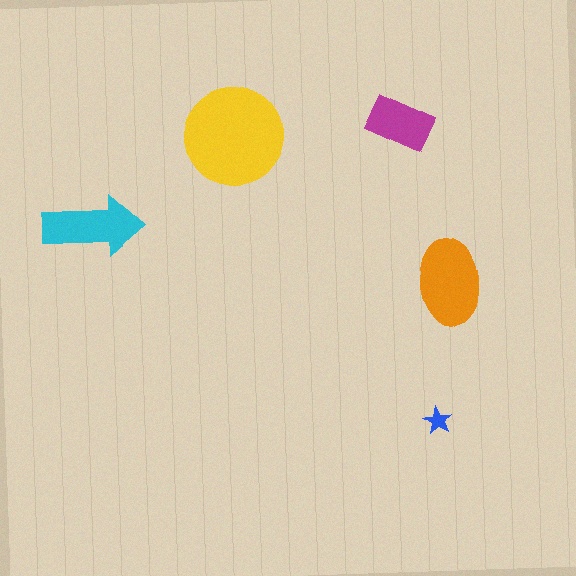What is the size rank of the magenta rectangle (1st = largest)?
4th.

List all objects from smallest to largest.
The blue star, the magenta rectangle, the cyan arrow, the orange ellipse, the yellow circle.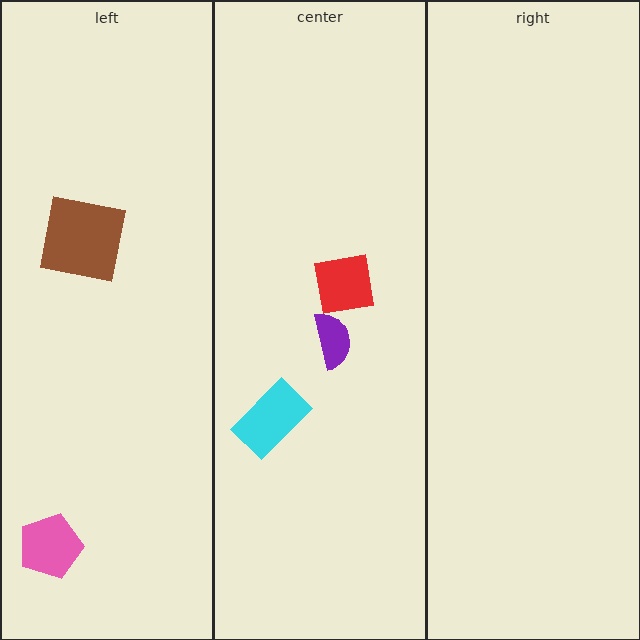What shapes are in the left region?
The pink pentagon, the brown square.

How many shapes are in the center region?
3.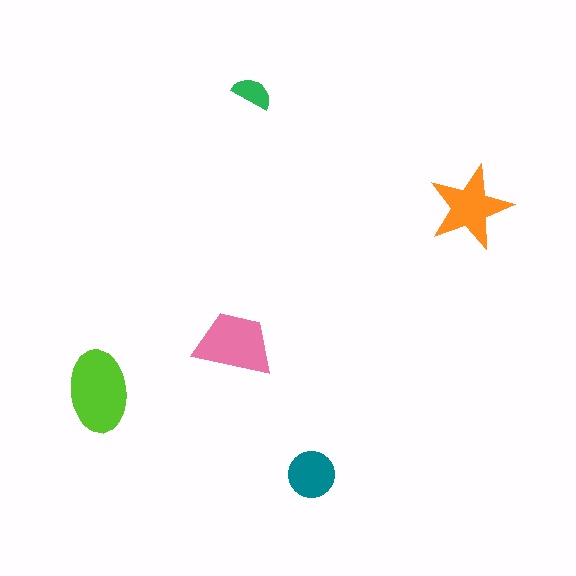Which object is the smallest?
The green semicircle.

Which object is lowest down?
The teal circle is bottommost.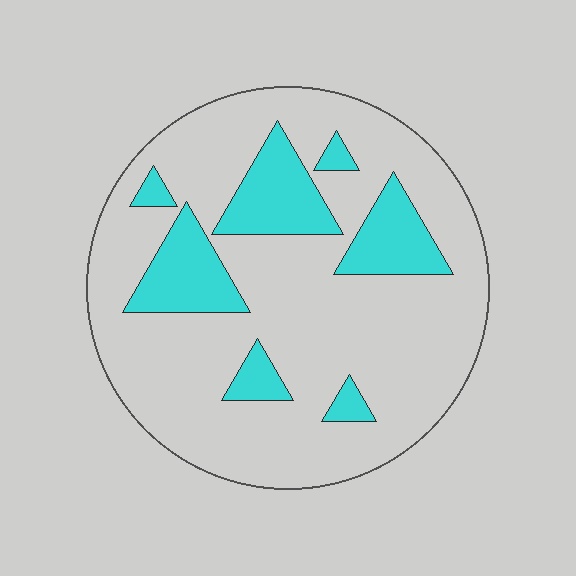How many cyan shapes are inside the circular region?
7.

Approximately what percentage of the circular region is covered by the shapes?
Approximately 20%.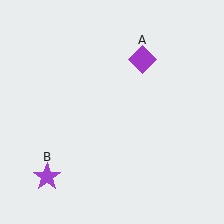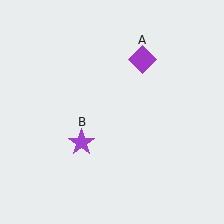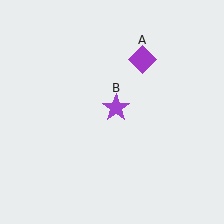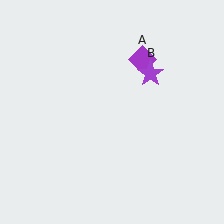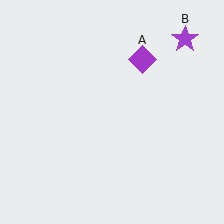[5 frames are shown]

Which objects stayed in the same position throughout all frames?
Purple diamond (object A) remained stationary.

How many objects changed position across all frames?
1 object changed position: purple star (object B).